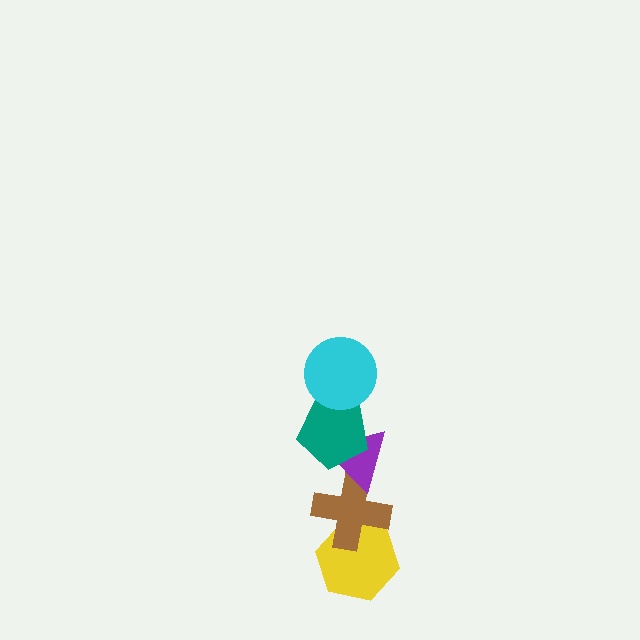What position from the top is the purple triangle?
The purple triangle is 3rd from the top.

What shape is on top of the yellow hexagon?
The brown cross is on top of the yellow hexagon.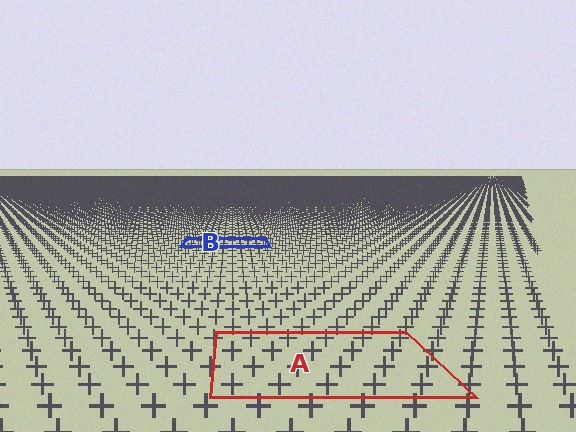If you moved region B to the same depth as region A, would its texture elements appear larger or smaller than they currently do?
They would appear larger. At a closer depth, the same texture elements are projected at a bigger on-screen size.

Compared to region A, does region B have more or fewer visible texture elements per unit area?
Region B has more texture elements per unit area — they are packed more densely because it is farther away.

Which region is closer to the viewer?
Region A is closer. The texture elements there are larger and more spread out.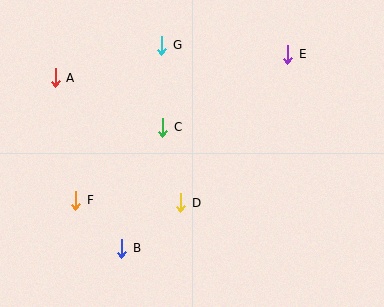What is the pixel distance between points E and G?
The distance between E and G is 126 pixels.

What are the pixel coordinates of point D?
Point D is at (181, 203).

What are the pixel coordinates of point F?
Point F is at (76, 200).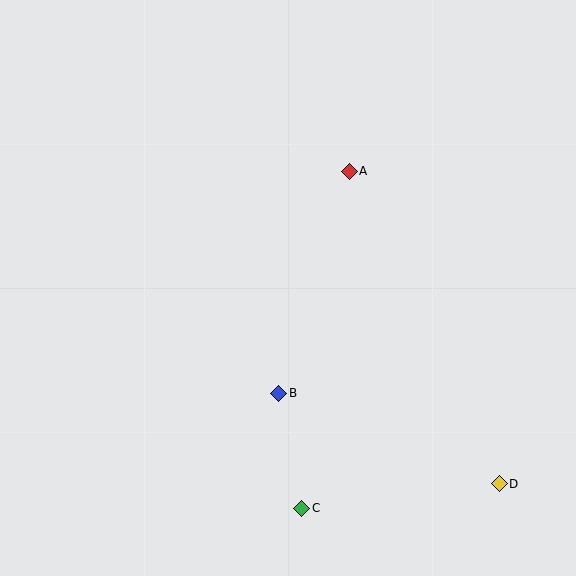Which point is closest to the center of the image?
Point B at (279, 393) is closest to the center.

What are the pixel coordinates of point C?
Point C is at (302, 508).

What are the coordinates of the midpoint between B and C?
The midpoint between B and C is at (290, 451).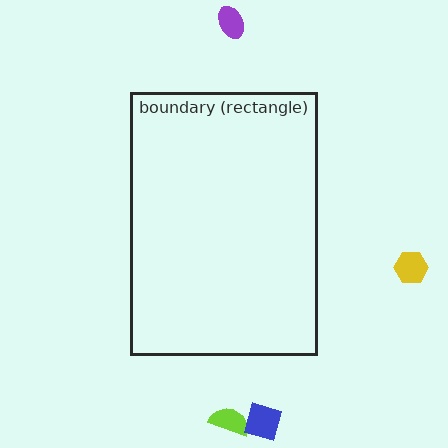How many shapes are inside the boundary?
0 inside, 4 outside.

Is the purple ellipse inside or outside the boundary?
Outside.